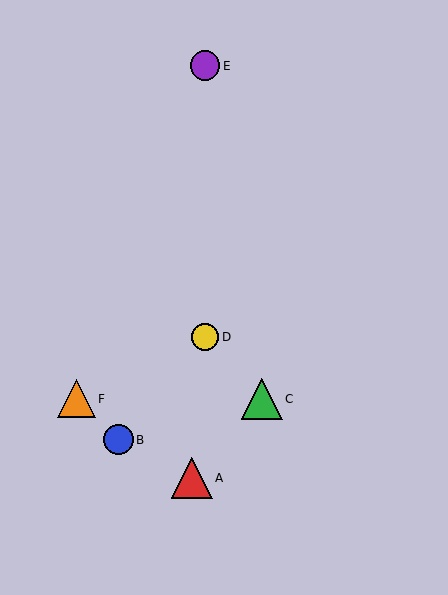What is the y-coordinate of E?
Object E is at y≈66.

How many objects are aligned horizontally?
2 objects (C, F) are aligned horizontally.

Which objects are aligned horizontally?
Objects C, F are aligned horizontally.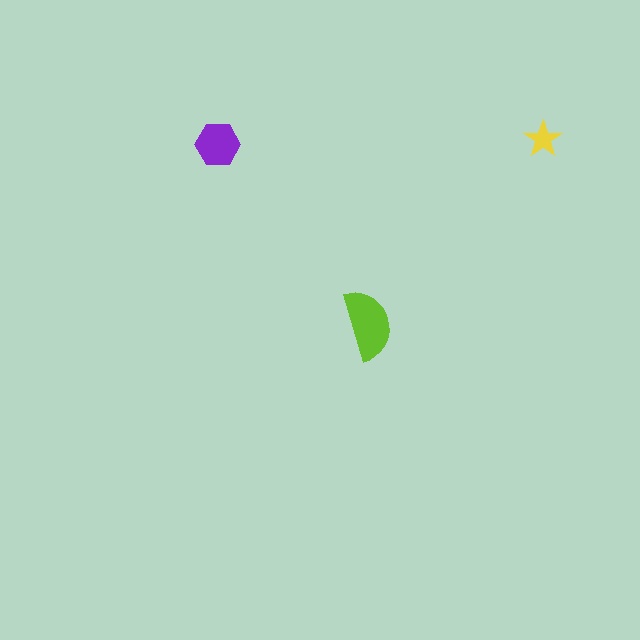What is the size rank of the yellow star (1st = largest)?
3rd.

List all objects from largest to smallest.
The lime semicircle, the purple hexagon, the yellow star.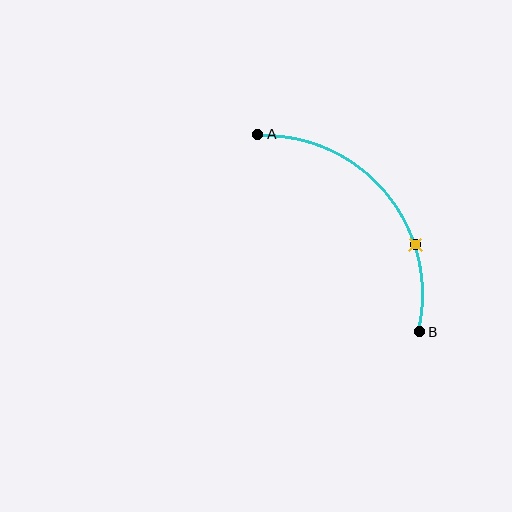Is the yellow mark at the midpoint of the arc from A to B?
No. The yellow mark lies on the arc but is closer to endpoint B. The arc midpoint would be at the point on the curve equidistant along the arc from both A and B.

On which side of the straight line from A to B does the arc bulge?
The arc bulges above and to the right of the straight line connecting A and B.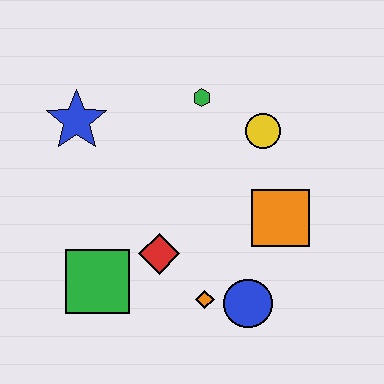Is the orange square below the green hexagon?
Yes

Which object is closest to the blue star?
The green hexagon is closest to the blue star.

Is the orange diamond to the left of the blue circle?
Yes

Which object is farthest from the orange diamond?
The blue star is farthest from the orange diamond.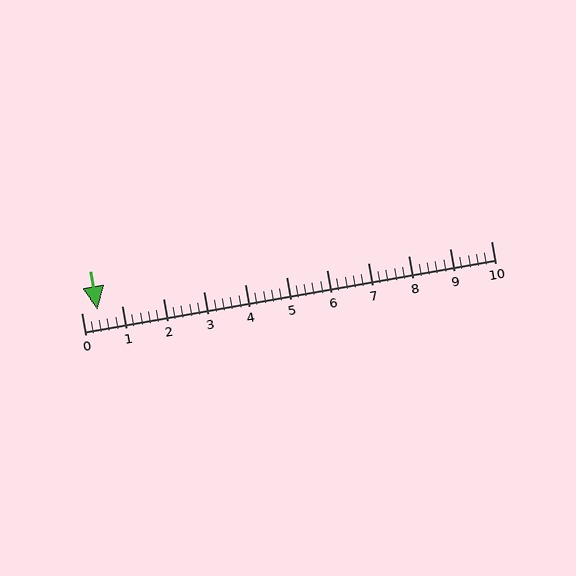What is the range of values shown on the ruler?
The ruler shows values from 0 to 10.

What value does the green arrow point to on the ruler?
The green arrow points to approximately 0.4.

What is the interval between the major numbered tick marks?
The major tick marks are spaced 1 units apart.